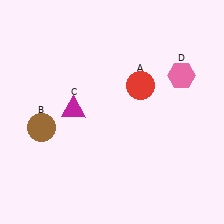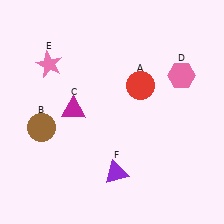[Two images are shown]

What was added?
A pink star (E), a purple triangle (F) were added in Image 2.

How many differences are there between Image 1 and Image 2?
There are 2 differences between the two images.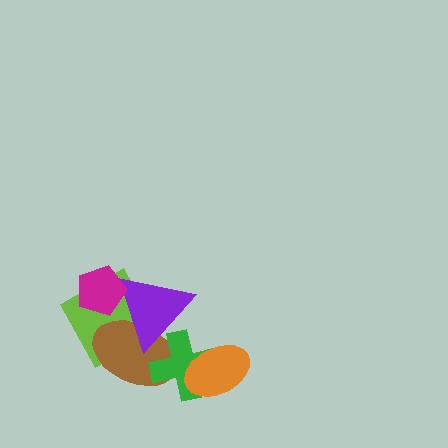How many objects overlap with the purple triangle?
4 objects overlap with the purple triangle.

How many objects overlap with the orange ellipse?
1 object overlaps with the orange ellipse.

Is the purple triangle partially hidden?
Yes, it is partially covered by another shape.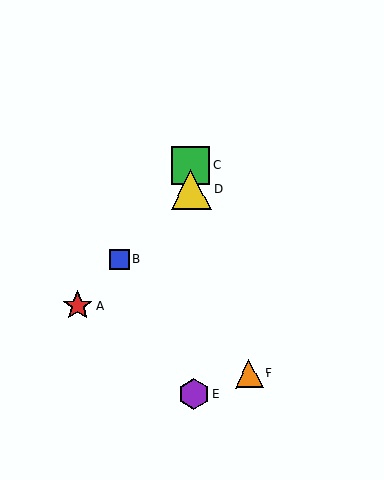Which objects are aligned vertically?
Objects C, D, E are aligned vertically.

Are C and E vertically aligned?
Yes, both are at x≈191.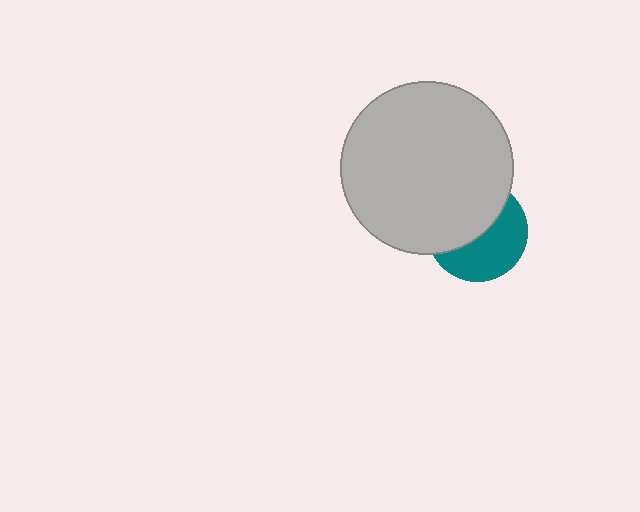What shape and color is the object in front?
The object in front is a light gray circle.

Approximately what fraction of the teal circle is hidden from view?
Roughly 51% of the teal circle is hidden behind the light gray circle.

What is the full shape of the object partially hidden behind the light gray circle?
The partially hidden object is a teal circle.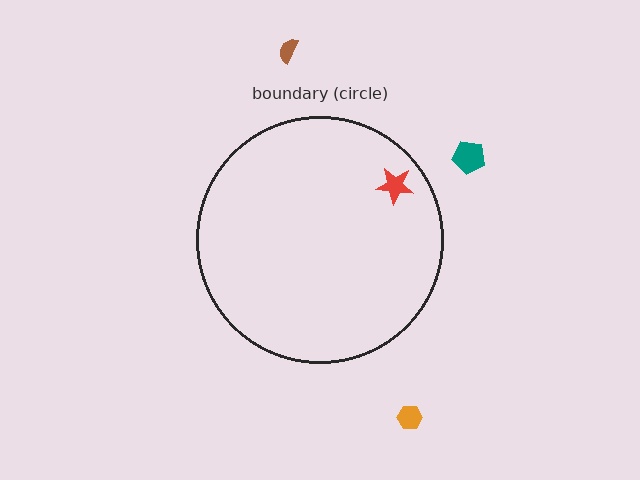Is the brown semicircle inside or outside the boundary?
Outside.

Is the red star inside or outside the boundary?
Inside.